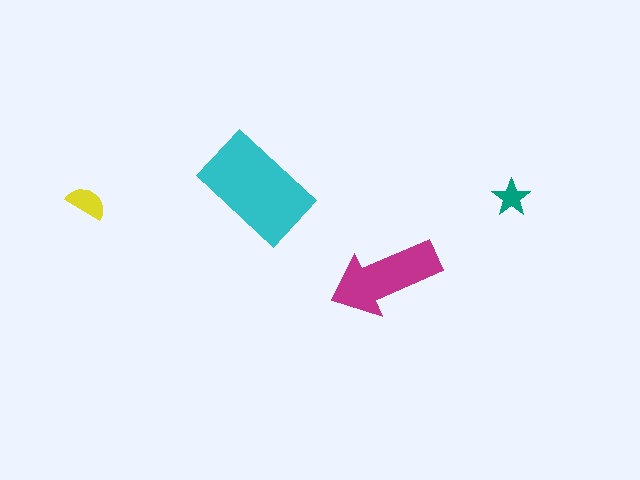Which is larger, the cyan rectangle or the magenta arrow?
The cyan rectangle.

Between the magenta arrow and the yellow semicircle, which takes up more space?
The magenta arrow.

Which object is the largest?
The cyan rectangle.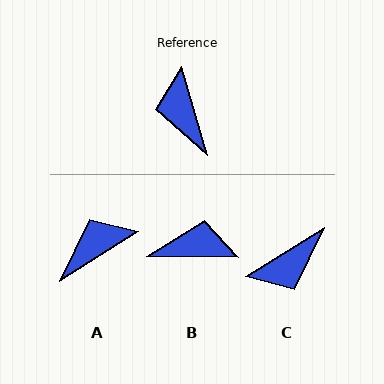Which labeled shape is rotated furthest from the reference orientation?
B, about 106 degrees away.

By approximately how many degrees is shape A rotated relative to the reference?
Approximately 74 degrees clockwise.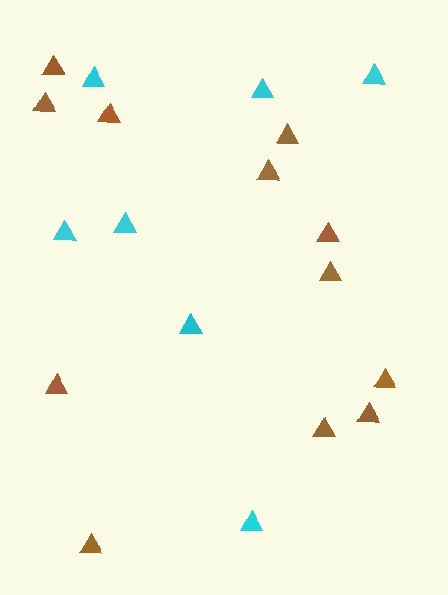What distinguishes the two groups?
There are 2 groups: one group of cyan triangles (7) and one group of brown triangles (12).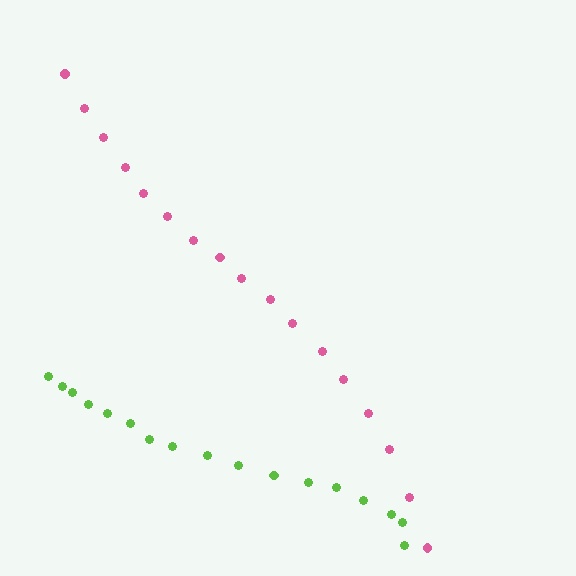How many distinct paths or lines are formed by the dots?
There are 2 distinct paths.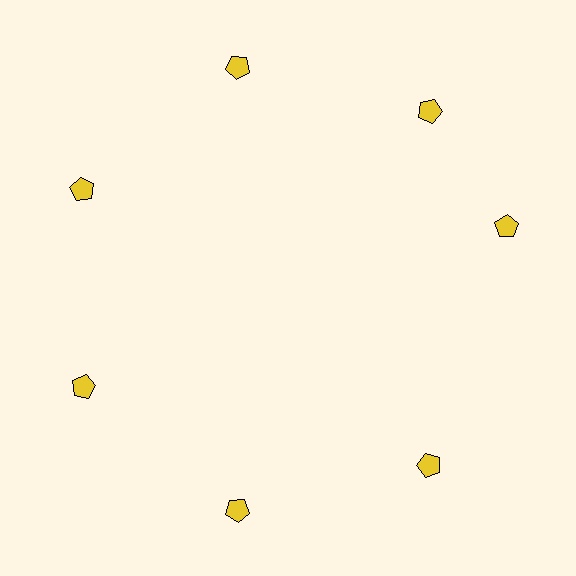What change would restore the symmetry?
The symmetry would be restored by rotating it back into even spacing with its neighbors so that all 7 pentagons sit at equal angles and equal distance from the center.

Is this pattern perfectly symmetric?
No. The 7 yellow pentagons are arranged in a ring, but one element near the 3 o'clock position is rotated out of alignment along the ring, breaking the 7-fold rotational symmetry.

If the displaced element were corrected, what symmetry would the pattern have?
It would have 7-fold rotational symmetry — the pattern would map onto itself every 51 degrees.